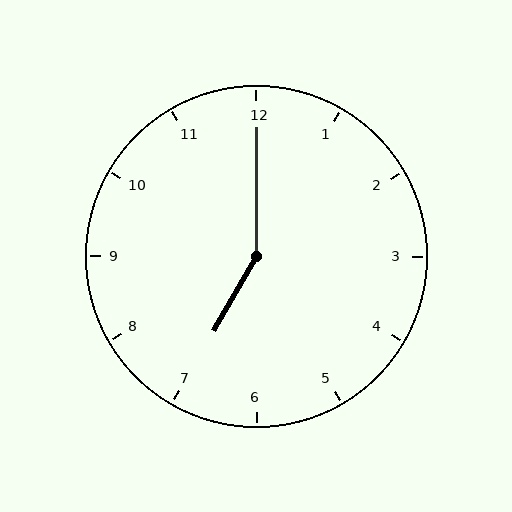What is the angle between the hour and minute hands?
Approximately 150 degrees.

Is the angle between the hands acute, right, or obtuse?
It is obtuse.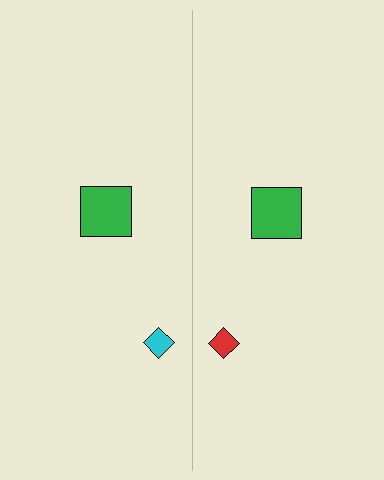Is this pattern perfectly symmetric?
No, the pattern is not perfectly symmetric. The red diamond on the right side breaks the symmetry — its mirror counterpart is cyan.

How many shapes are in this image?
There are 4 shapes in this image.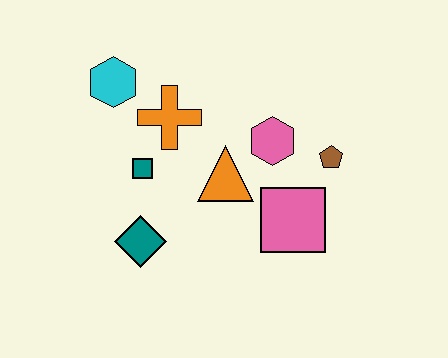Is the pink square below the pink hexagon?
Yes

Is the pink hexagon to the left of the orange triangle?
No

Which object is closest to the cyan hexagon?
The orange cross is closest to the cyan hexagon.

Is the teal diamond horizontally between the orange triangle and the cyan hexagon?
Yes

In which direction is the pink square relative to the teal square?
The pink square is to the right of the teal square.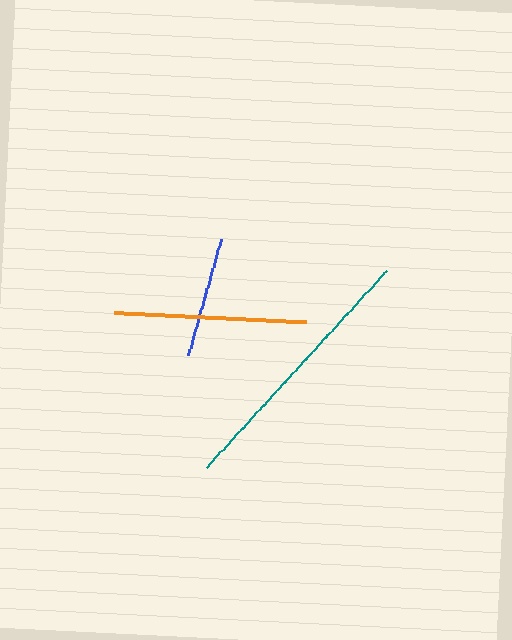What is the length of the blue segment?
The blue segment is approximately 120 pixels long.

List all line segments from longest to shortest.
From longest to shortest: teal, orange, blue.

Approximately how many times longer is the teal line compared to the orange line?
The teal line is approximately 1.4 times the length of the orange line.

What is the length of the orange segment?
The orange segment is approximately 192 pixels long.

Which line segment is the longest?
The teal line is the longest at approximately 266 pixels.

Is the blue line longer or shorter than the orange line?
The orange line is longer than the blue line.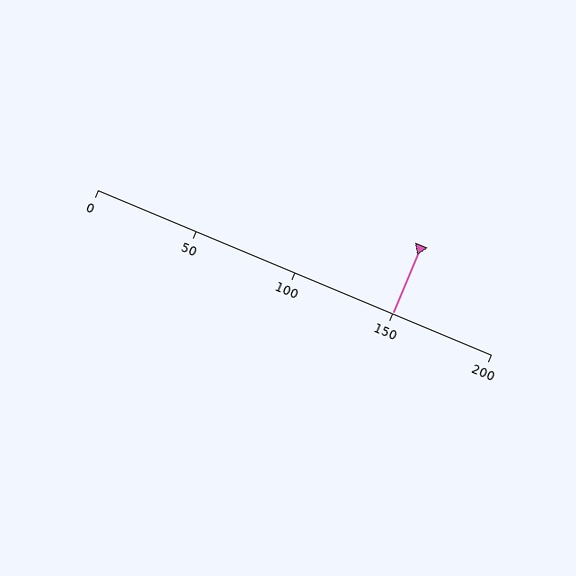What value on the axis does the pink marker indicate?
The marker indicates approximately 150.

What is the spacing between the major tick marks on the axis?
The major ticks are spaced 50 apart.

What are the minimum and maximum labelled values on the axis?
The axis runs from 0 to 200.